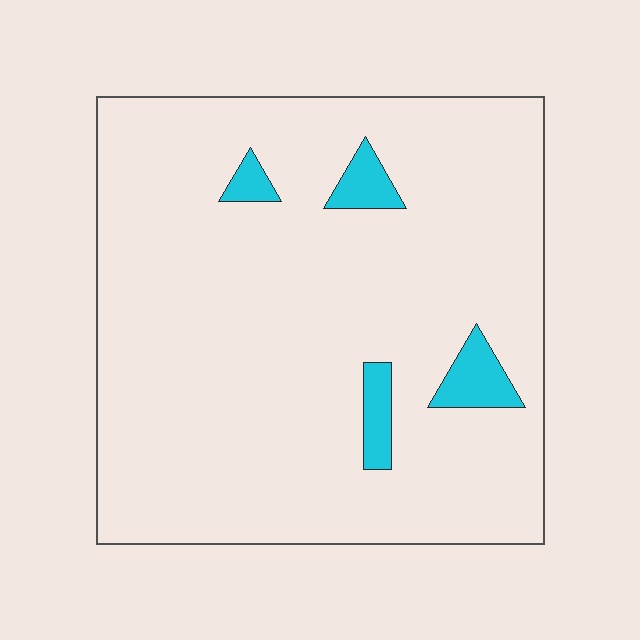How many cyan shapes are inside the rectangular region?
4.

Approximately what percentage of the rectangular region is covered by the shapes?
Approximately 5%.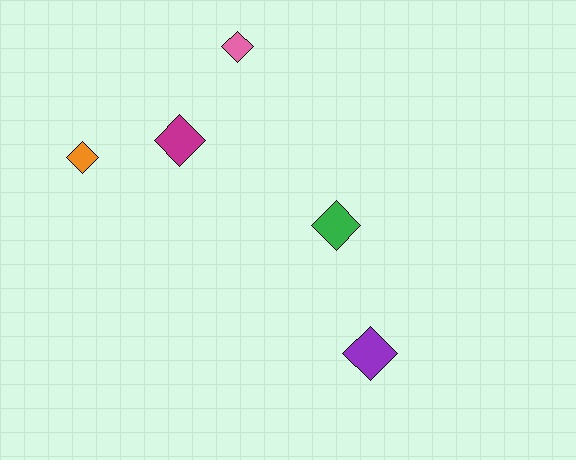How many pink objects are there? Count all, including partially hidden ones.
There is 1 pink object.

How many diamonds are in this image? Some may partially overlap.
There are 5 diamonds.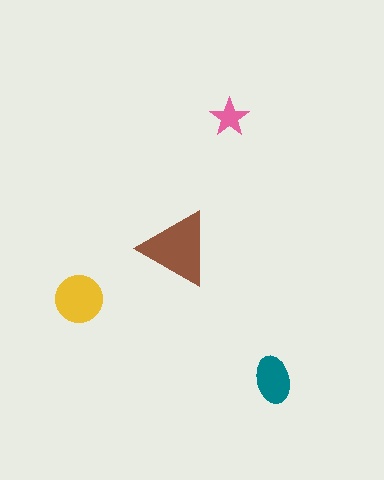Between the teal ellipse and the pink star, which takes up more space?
The teal ellipse.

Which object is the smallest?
The pink star.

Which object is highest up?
The pink star is topmost.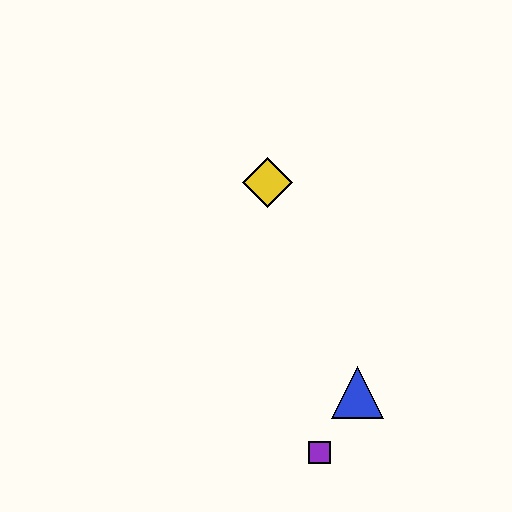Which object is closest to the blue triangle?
The purple square is closest to the blue triangle.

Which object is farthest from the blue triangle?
The yellow diamond is farthest from the blue triangle.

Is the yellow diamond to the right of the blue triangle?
No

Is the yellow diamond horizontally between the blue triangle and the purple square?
No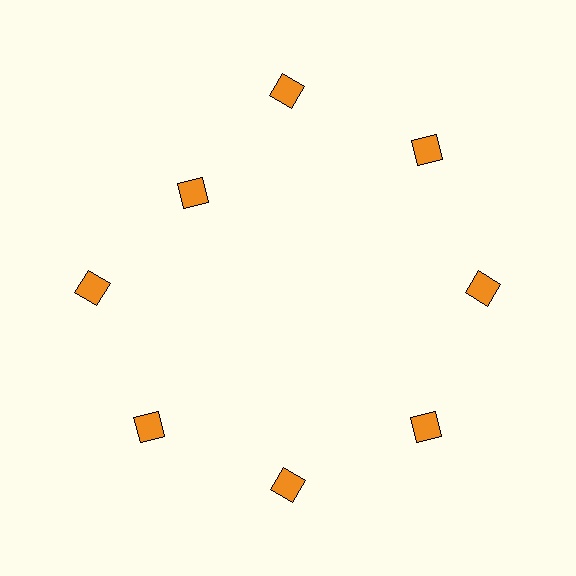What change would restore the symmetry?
The symmetry would be restored by moving it outward, back onto the ring so that all 8 diamonds sit at equal angles and equal distance from the center.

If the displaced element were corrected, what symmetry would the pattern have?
It would have 8-fold rotational symmetry — the pattern would map onto itself every 45 degrees.